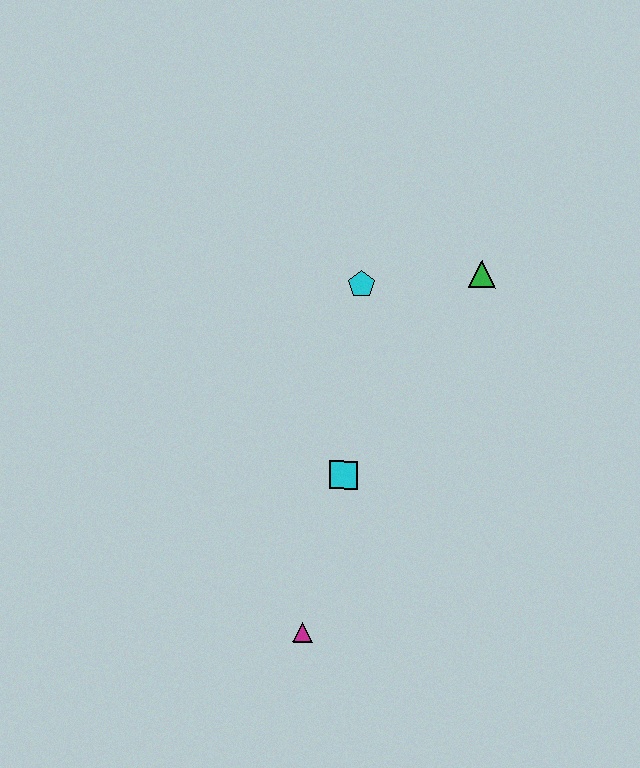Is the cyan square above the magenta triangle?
Yes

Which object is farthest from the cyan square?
The green triangle is farthest from the cyan square.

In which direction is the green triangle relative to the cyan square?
The green triangle is above the cyan square.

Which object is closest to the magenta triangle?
The cyan square is closest to the magenta triangle.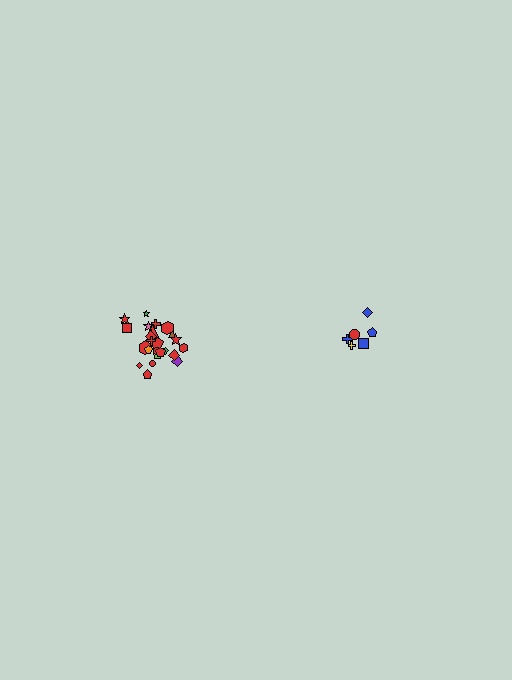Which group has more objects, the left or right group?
The left group.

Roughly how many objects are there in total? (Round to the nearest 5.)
Roughly 30 objects in total.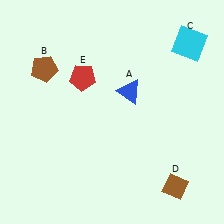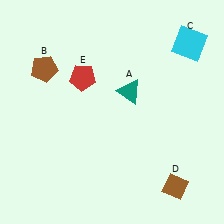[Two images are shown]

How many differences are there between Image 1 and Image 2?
There is 1 difference between the two images.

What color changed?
The triangle (A) changed from blue in Image 1 to teal in Image 2.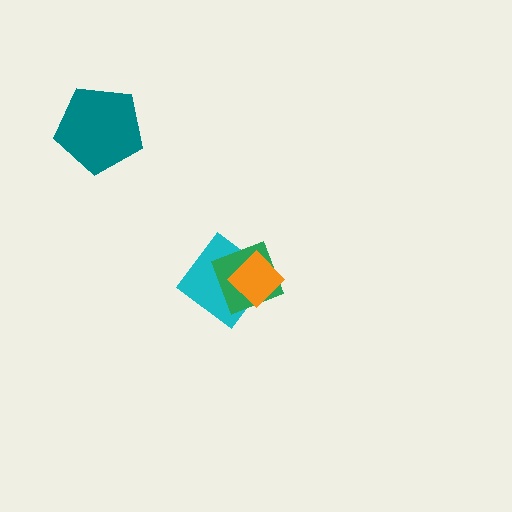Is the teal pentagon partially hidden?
No, no other shape covers it.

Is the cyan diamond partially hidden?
Yes, it is partially covered by another shape.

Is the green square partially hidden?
Yes, it is partially covered by another shape.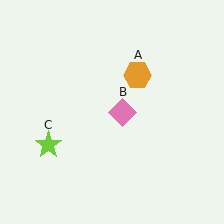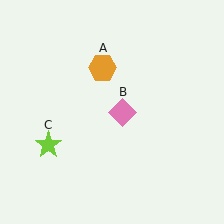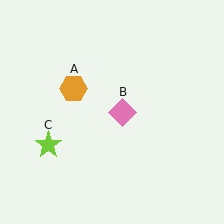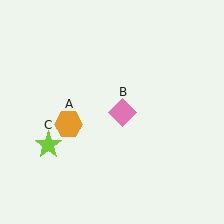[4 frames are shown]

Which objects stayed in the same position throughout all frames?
Pink diamond (object B) and lime star (object C) remained stationary.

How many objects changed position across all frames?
1 object changed position: orange hexagon (object A).